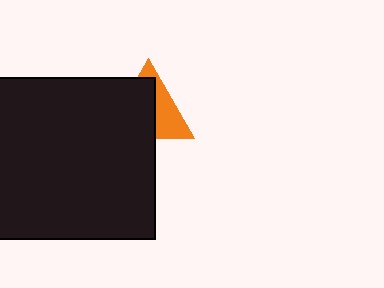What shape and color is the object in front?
The object in front is a black rectangle.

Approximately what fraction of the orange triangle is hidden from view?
Roughly 58% of the orange triangle is hidden behind the black rectangle.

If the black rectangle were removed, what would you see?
You would see the complete orange triangle.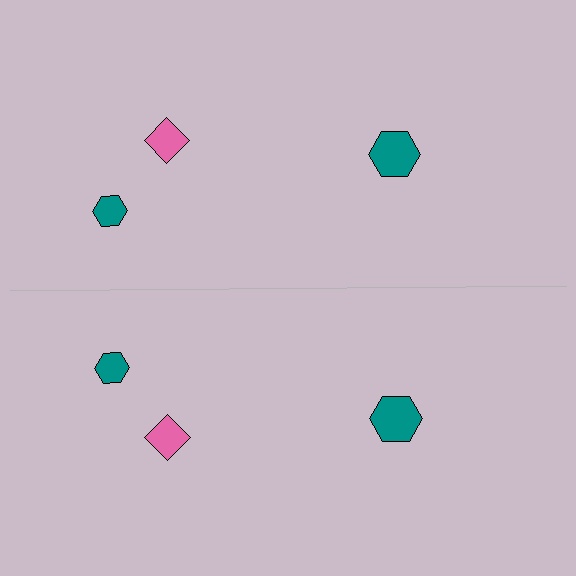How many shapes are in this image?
There are 6 shapes in this image.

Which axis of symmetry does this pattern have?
The pattern has a horizontal axis of symmetry running through the center of the image.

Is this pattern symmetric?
Yes, this pattern has bilateral (reflection) symmetry.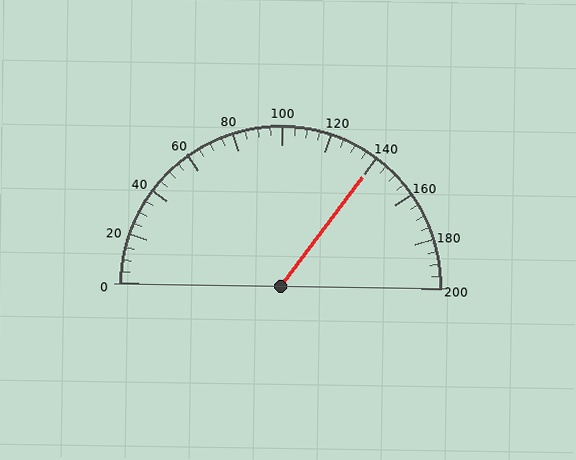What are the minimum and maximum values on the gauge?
The gauge ranges from 0 to 200.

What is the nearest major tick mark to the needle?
The nearest major tick mark is 140.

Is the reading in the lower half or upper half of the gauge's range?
The reading is in the upper half of the range (0 to 200).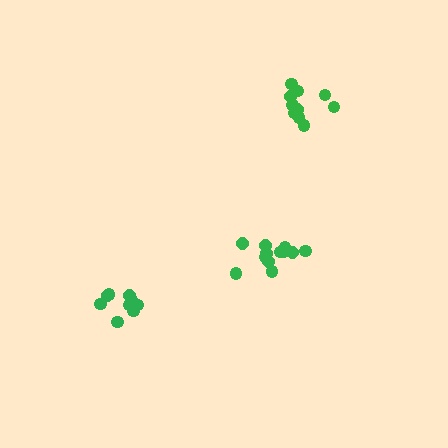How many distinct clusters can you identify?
There are 3 distinct clusters.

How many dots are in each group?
Group 1: 12 dots, Group 2: 10 dots, Group 3: 9 dots (31 total).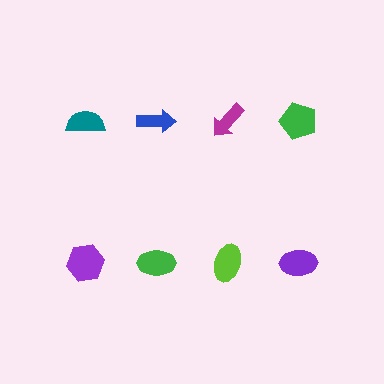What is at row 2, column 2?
A green ellipse.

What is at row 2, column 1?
A purple hexagon.